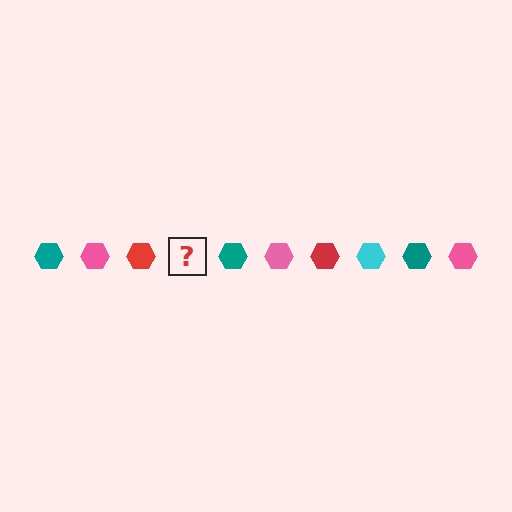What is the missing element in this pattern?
The missing element is a cyan hexagon.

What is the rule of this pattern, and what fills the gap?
The rule is that the pattern cycles through teal, pink, red, cyan hexagons. The gap should be filled with a cyan hexagon.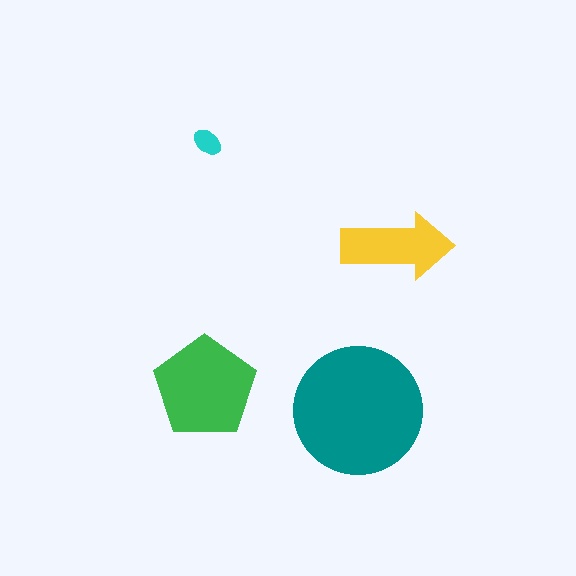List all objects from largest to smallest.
The teal circle, the green pentagon, the yellow arrow, the cyan ellipse.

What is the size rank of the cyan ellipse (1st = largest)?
4th.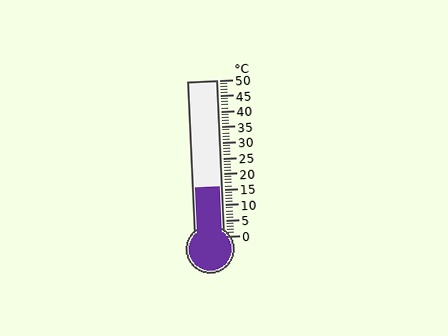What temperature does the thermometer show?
The thermometer shows approximately 16°C.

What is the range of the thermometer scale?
The thermometer scale ranges from 0°C to 50°C.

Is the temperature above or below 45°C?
The temperature is below 45°C.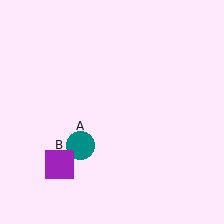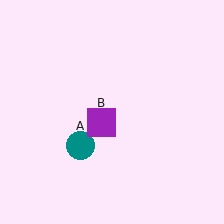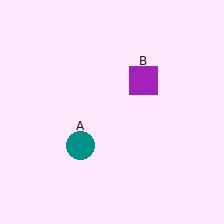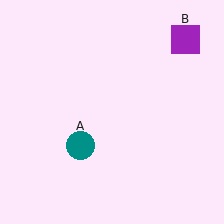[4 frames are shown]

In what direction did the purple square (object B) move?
The purple square (object B) moved up and to the right.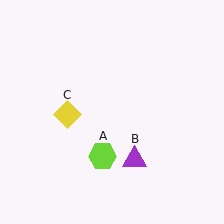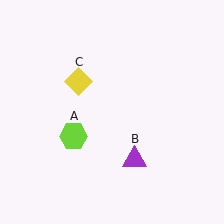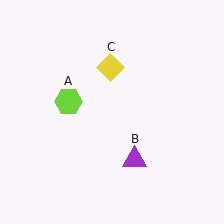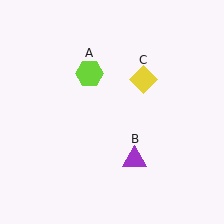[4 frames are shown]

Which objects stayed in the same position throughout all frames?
Purple triangle (object B) remained stationary.